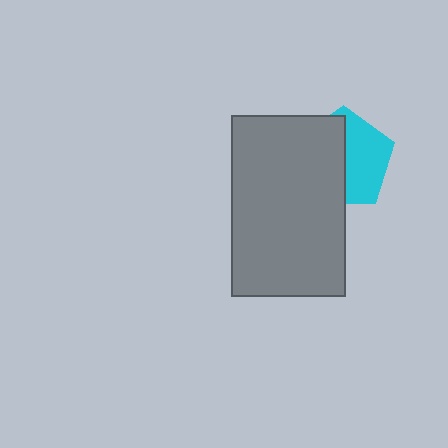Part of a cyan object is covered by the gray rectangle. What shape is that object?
It is a pentagon.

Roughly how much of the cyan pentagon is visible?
About half of it is visible (roughly 48%).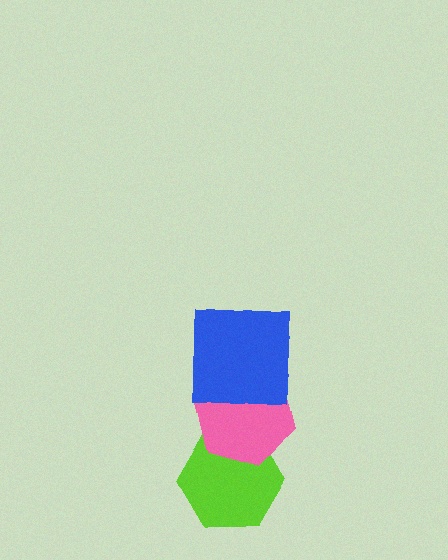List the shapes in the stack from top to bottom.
From top to bottom: the blue square, the pink hexagon, the lime hexagon.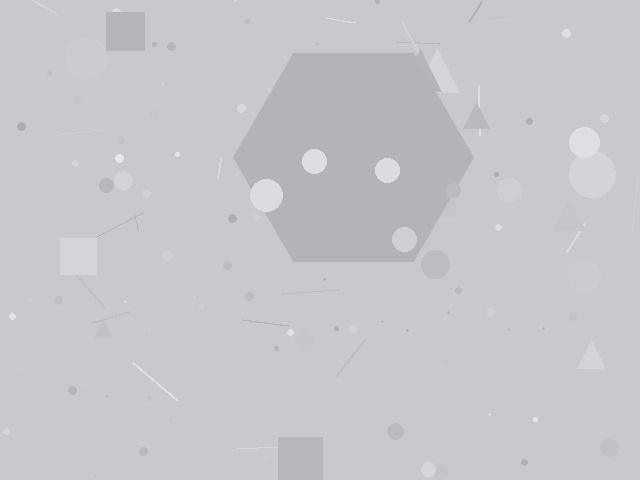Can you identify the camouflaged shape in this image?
The camouflaged shape is a hexagon.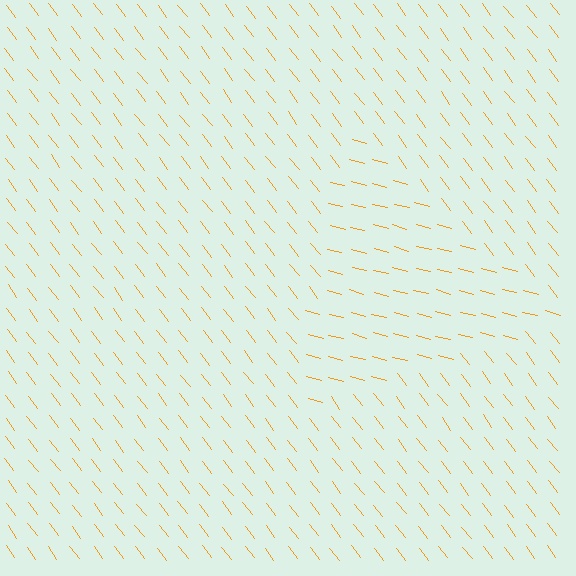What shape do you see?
I see a triangle.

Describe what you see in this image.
The image is filled with small orange line segments. A triangle region in the image has lines oriented differently from the surrounding lines, creating a visible texture boundary.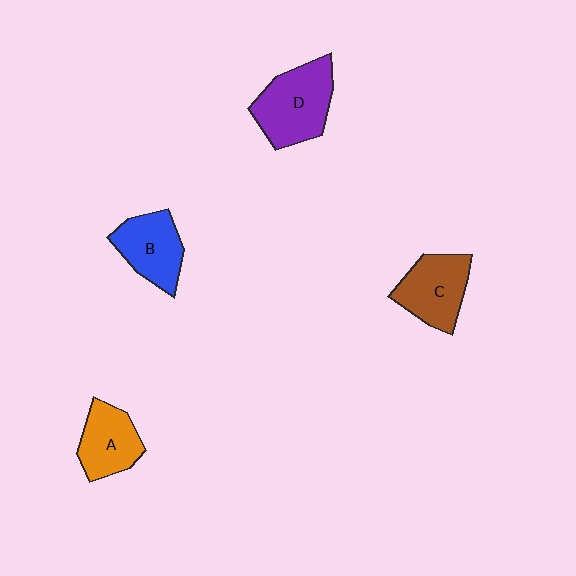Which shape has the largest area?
Shape D (purple).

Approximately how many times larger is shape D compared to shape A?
Approximately 1.4 times.